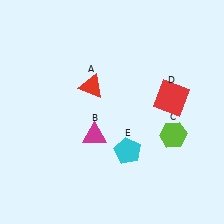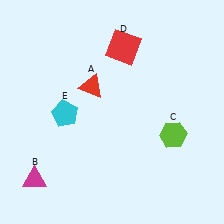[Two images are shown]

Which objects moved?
The objects that moved are: the magenta triangle (B), the red square (D), the cyan pentagon (E).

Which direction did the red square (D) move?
The red square (D) moved up.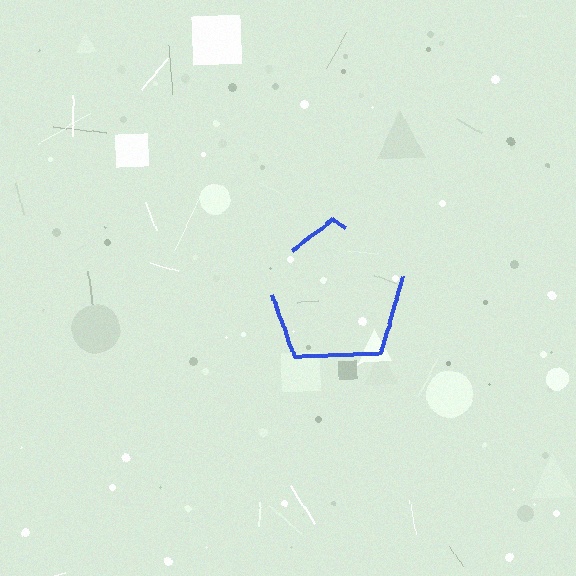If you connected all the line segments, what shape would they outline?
They would outline a pentagon.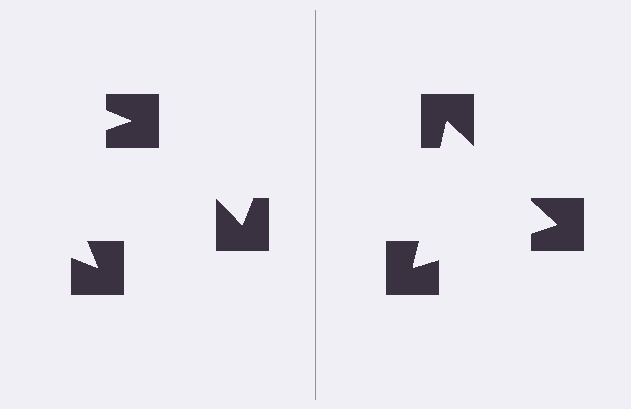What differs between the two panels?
The notched squares are positioned identically on both sides; only the wedge orientations differ. On the right they align to a triangle; on the left they are misaligned.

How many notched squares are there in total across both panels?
6 — 3 on each side.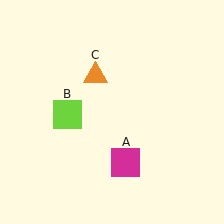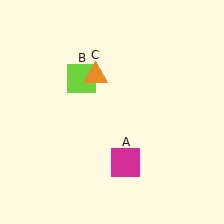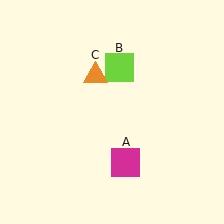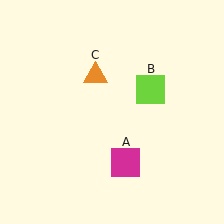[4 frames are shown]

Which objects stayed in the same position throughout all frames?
Magenta square (object A) and orange triangle (object C) remained stationary.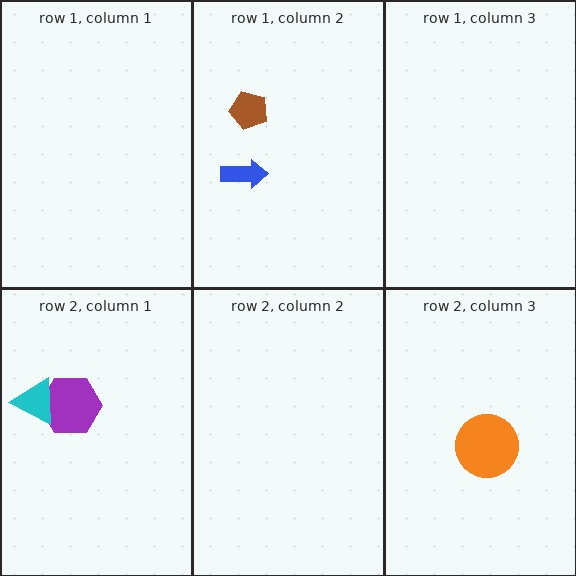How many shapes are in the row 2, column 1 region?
2.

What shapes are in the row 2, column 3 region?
The orange circle.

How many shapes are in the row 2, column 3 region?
1.